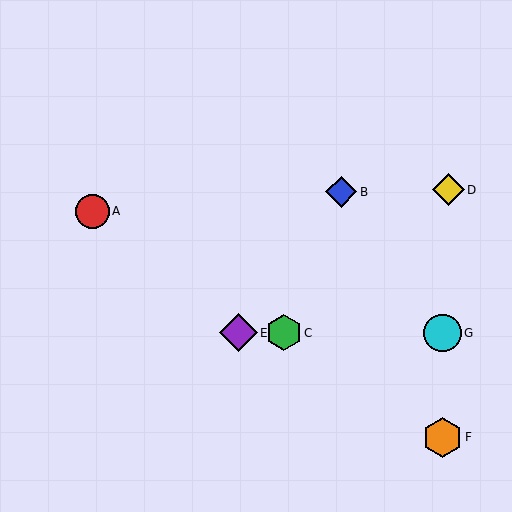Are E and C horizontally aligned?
Yes, both are at y≈333.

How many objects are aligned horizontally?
3 objects (C, E, G) are aligned horizontally.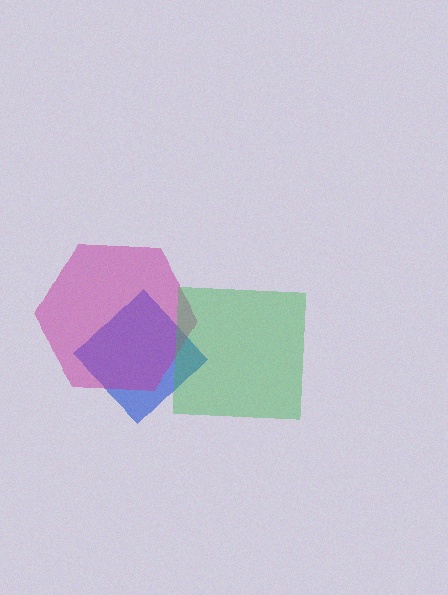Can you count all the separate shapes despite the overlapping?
Yes, there are 3 separate shapes.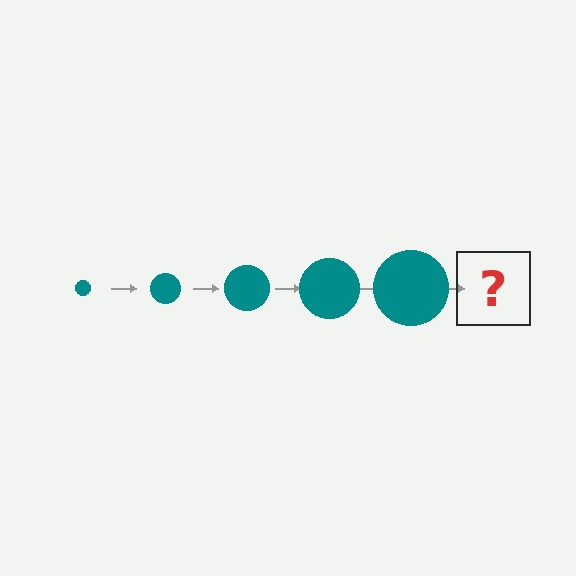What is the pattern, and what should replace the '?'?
The pattern is that the circle gets progressively larger each step. The '?' should be a teal circle, larger than the previous one.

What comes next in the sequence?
The next element should be a teal circle, larger than the previous one.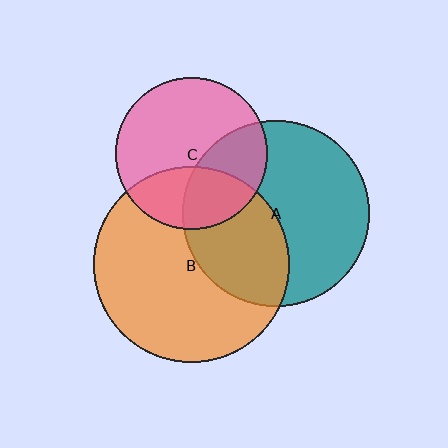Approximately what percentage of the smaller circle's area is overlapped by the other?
Approximately 40%.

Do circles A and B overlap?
Yes.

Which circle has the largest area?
Circle B (orange).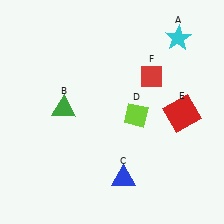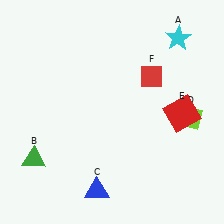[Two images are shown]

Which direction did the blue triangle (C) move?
The blue triangle (C) moved left.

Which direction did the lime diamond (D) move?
The lime diamond (D) moved right.